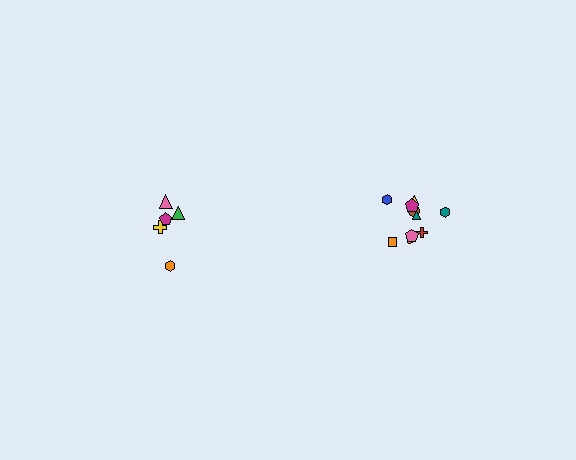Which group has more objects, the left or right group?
The right group.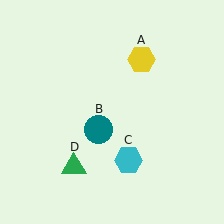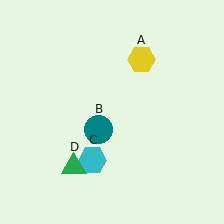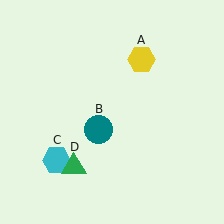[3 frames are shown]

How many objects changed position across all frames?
1 object changed position: cyan hexagon (object C).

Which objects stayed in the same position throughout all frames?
Yellow hexagon (object A) and teal circle (object B) and green triangle (object D) remained stationary.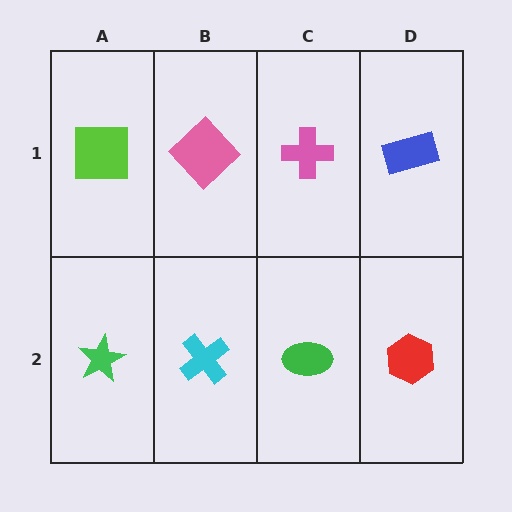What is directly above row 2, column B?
A pink diamond.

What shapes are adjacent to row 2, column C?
A pink cross (row 1, column C), a cyan cross (row 2, column B), a red hexagon (row 2, column D).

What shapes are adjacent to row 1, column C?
A green ellipse (row 2, column C), a pink diamond (row 1, column B), a blue rectangle (row 1, column D).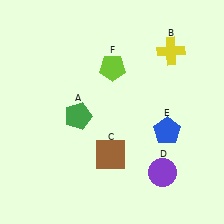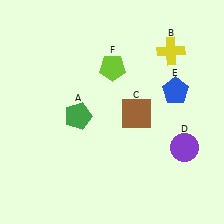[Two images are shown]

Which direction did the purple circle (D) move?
The purple circle (D) moved up.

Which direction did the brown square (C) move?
The brown square (C) moved up.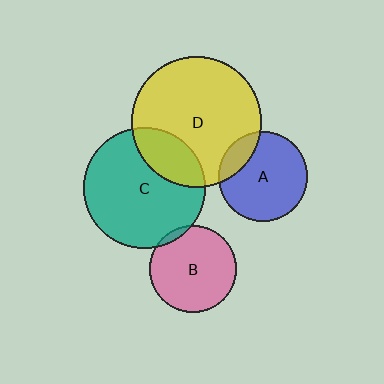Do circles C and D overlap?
Yes.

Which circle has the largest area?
Circle D (yellow).